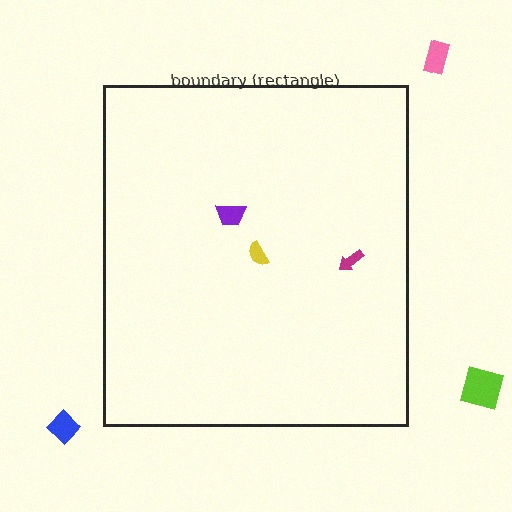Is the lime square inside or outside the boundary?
Outside.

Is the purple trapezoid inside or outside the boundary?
Inside.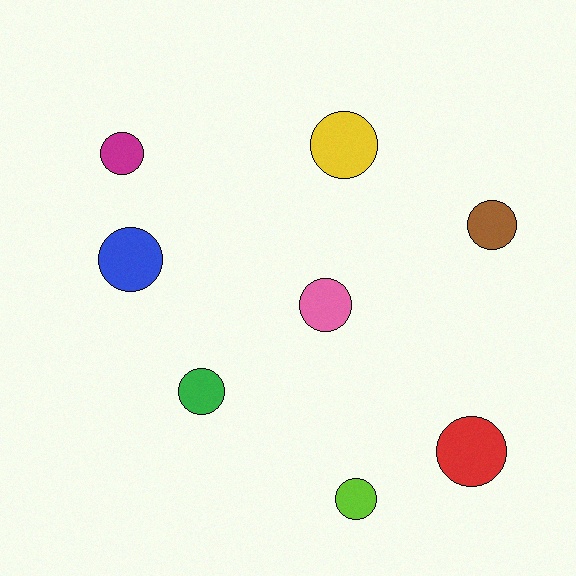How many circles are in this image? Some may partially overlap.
There are 8 circles.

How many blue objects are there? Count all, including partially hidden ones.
There is 1 blue object.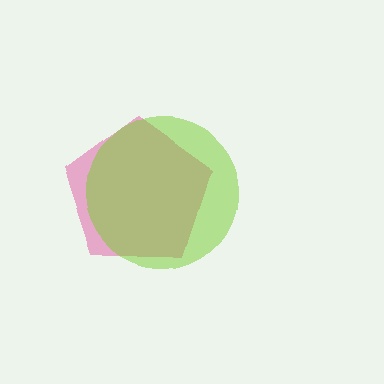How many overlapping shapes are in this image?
There are 2 overlapping shapes in the image.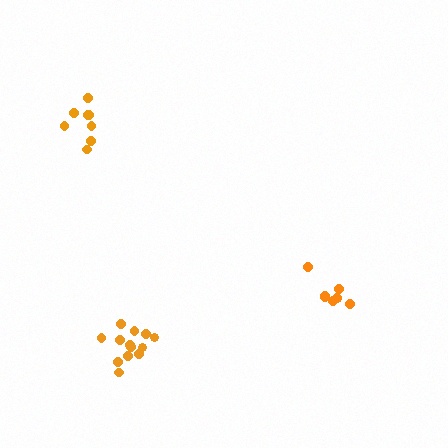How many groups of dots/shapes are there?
There are 3 groups.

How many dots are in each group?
Group 1: 9 dots, Group 2: 13 dots, Group 3: 8 dots (30 total).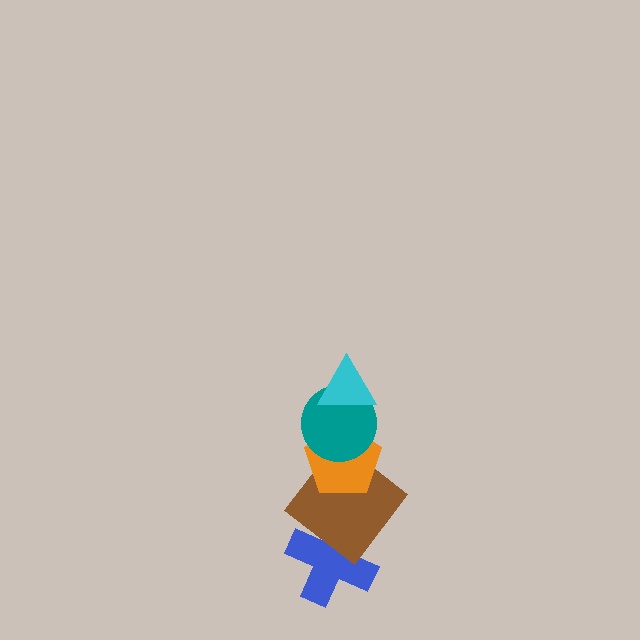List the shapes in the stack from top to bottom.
From top to bottom: the cyan triangle, the teal circle, the orange pentagon, the brown diamond, the blue cross.